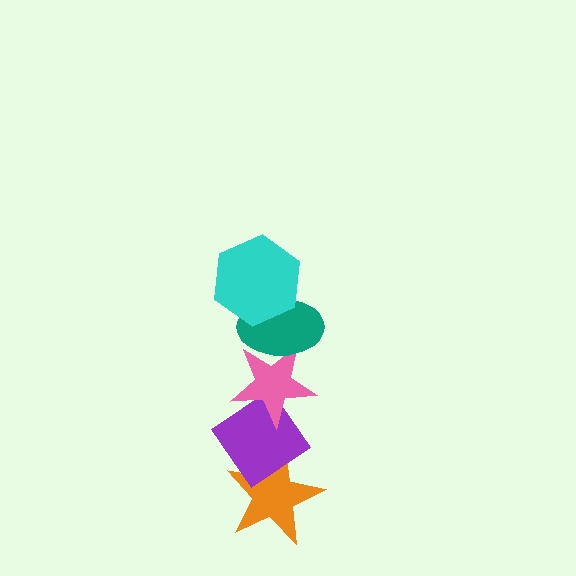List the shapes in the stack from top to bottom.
From top to bottom: the cyan hexagon, the teal ellipse, the pink star, the purple diamond, the orange star.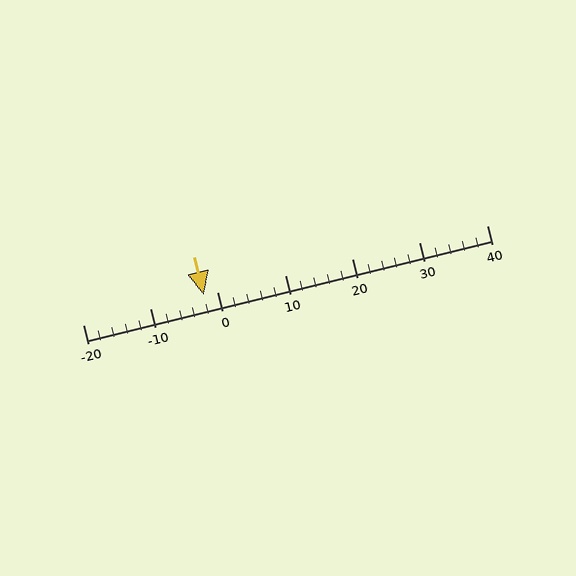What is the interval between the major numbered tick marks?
The major tick marks are spaced 10 units apart.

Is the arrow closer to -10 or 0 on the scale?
The arrow is closer to 0.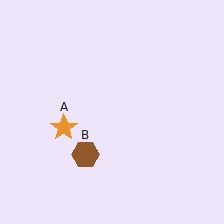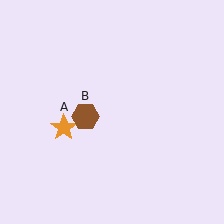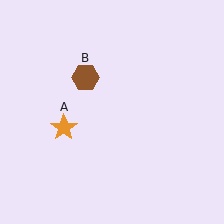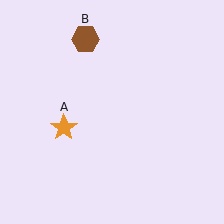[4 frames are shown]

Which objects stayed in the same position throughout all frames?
Orange star (object A) remained stationary.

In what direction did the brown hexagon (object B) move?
The brown hexagon (object B) moved up.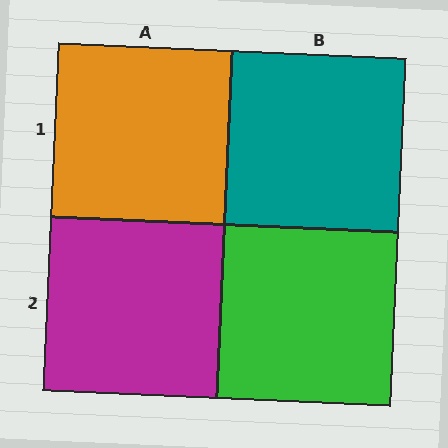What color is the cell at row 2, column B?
Green.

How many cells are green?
1 cell is green.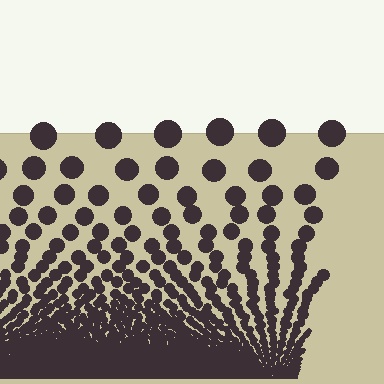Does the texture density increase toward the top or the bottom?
Density increases toward the bottom.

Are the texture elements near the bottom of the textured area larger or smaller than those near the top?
Smaller. The gradient is inverted — elements near the bottom are smaller and denser.